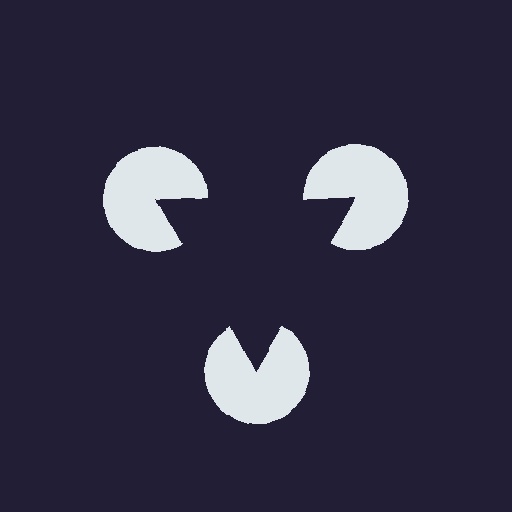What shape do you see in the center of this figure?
An illusory triangle — its edges are inferred from the aligned wedge cuts in the pac-man discs, not physically drawn.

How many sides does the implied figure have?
3 sides.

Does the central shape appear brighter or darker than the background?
It typically appears slightly darker than the background, even though no actual brightness change is drawn.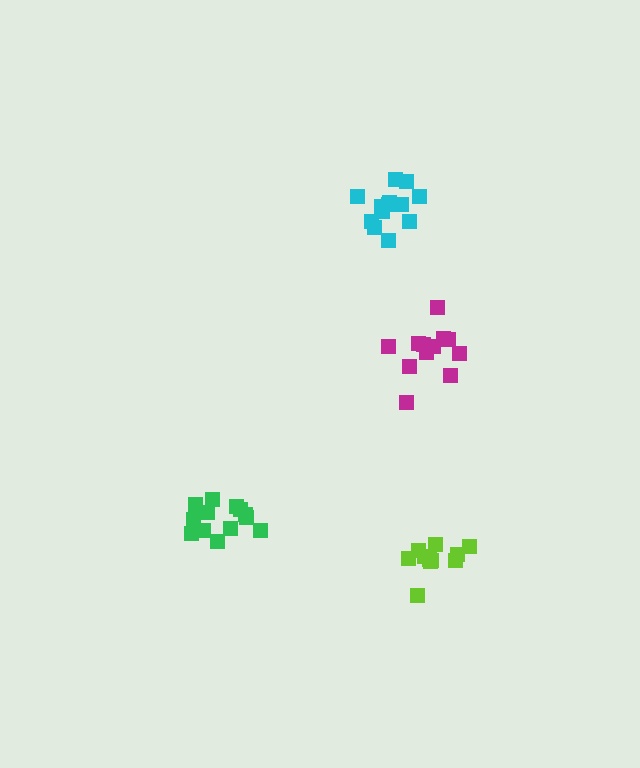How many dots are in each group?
Group 1: 13 dots, Group 2: 11 dots, Group 3: 13 dots, Group 4: 12 dots (49 total).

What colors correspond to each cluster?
The clusters are colored: cyan, lime, green, magenta.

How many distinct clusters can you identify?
There are 4 distinct clusters.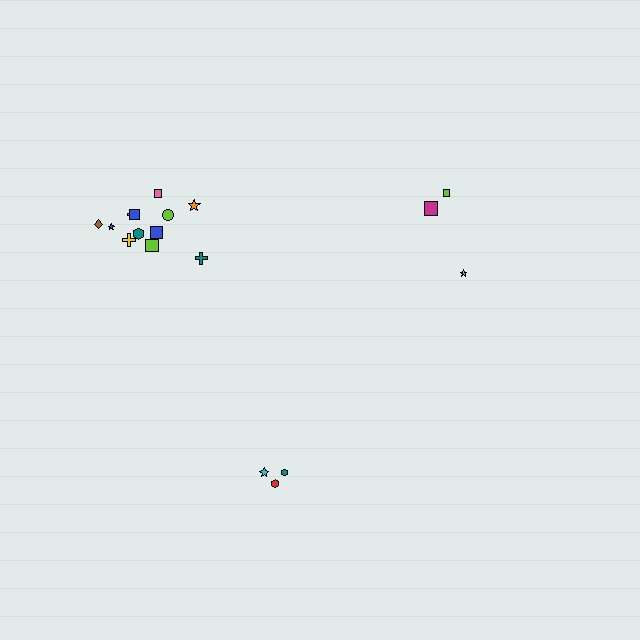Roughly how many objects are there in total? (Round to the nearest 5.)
Roughly 20 objects in total.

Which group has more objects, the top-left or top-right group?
The top-left group.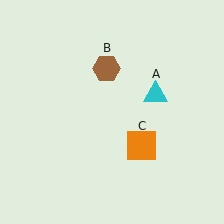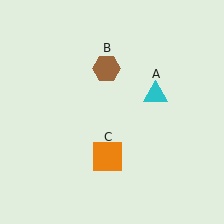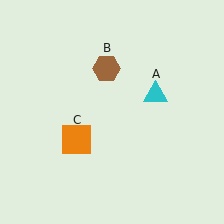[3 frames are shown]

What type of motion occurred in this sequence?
The orange square (object C) rotated clockwise around the center of the scene.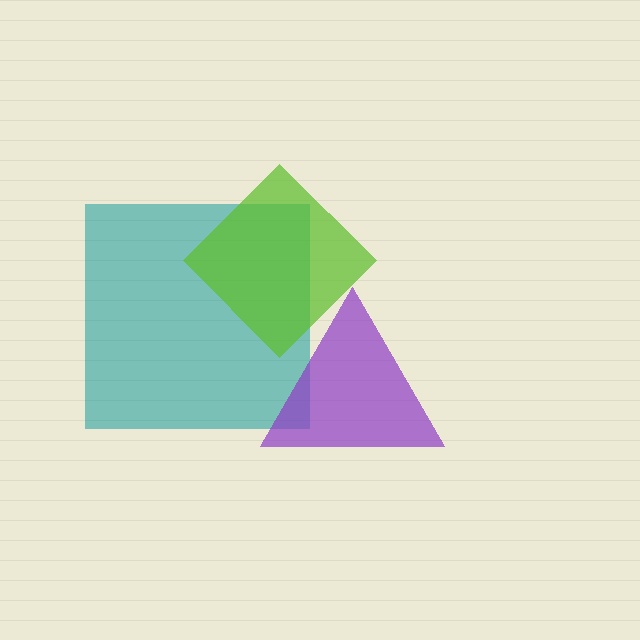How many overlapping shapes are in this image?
There are 3 overlapping shapes in the image.